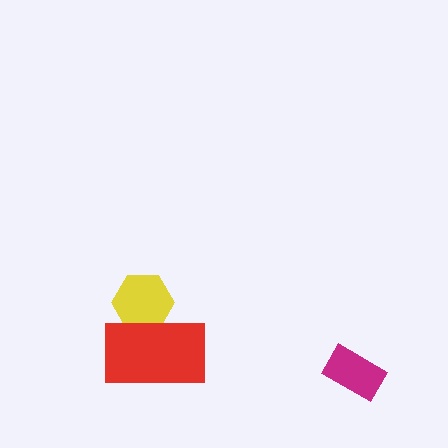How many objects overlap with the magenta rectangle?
0 objects overlap with the magenta rectangle.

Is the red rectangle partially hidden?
No, no other shape covers it.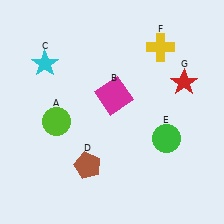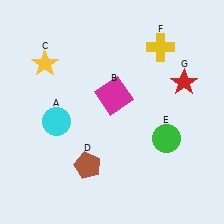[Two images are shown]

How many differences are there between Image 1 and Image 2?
There are 2 differences between the two images.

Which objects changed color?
A changed from lime to cyan. C changed from cyan to yellow.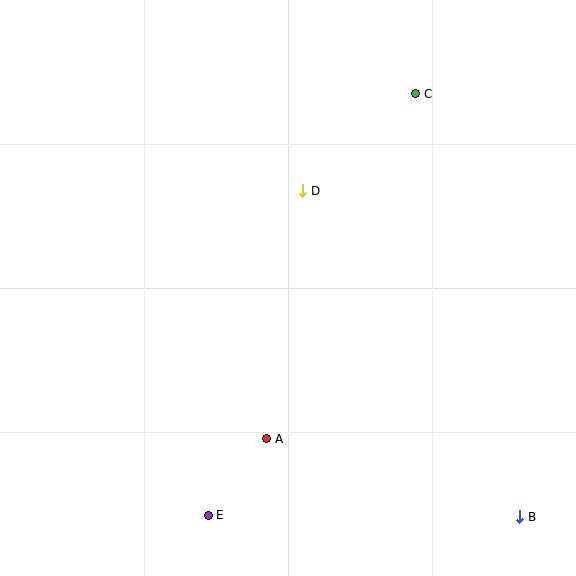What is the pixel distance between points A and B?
The distance between A and B is 265 pixels.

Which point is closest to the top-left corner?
Point D is closest to the top-left corner.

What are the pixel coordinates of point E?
Point E is at (208, 515).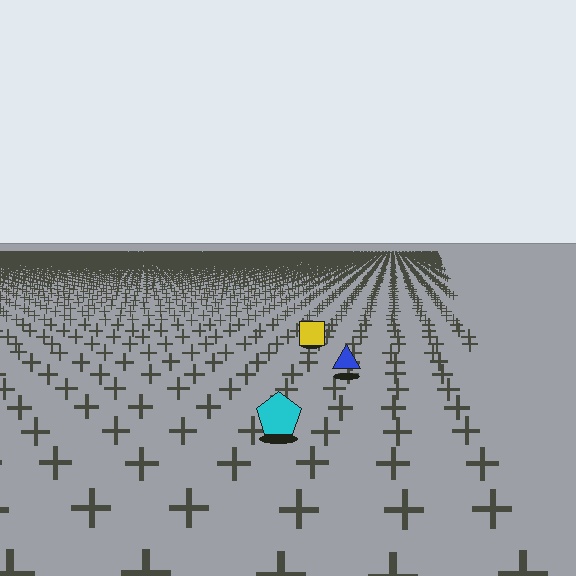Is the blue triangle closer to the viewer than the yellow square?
Yes. The blue triangle is closer — you can tell from the texture gradient: the ground texture is coarser near it.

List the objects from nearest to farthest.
From nearest to farthest: the cyan pentagon, the blue triangle, the yellow square.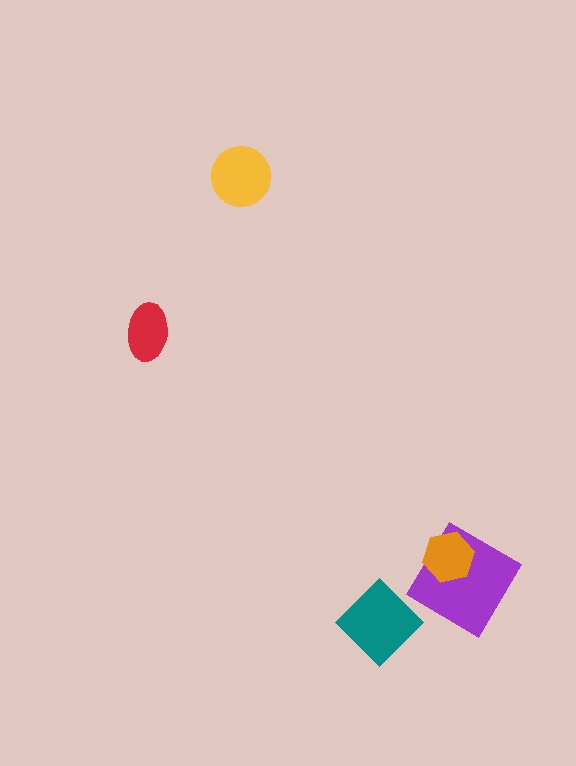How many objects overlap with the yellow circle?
0 objects overlap with the yellow circle.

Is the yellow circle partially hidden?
No, no other shape covers it.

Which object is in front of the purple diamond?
The orange hexagon is in front of the purple diamond.